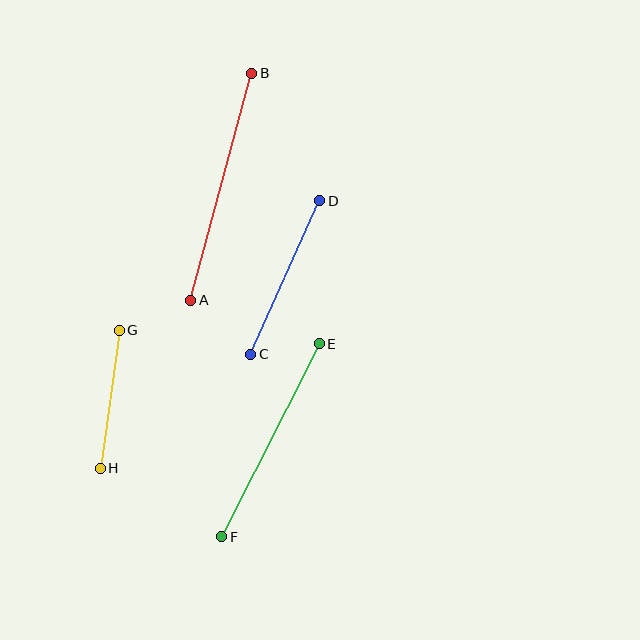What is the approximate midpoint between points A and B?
The midpoint is at approximately (221, 187) pixels.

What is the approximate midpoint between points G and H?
The midpoint is at approximately (110, 399) pixels.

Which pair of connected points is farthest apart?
Points A and B are farthest apart.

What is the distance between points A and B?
The distance is approximately 235 pixels.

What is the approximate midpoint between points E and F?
The midpoint is at approximately (271, 440) pixels.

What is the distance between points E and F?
The distance is approximately 216 pixels.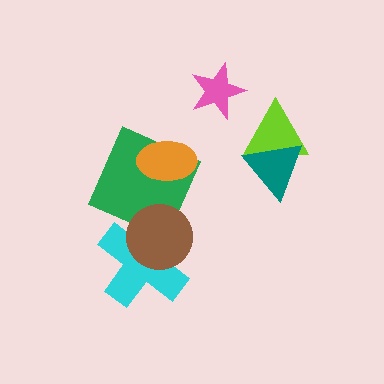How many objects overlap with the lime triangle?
1 object overlaps with the lime triangle.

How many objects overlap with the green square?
3 objects overlap with the green square.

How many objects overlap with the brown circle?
2 objects overlap with the brown circle.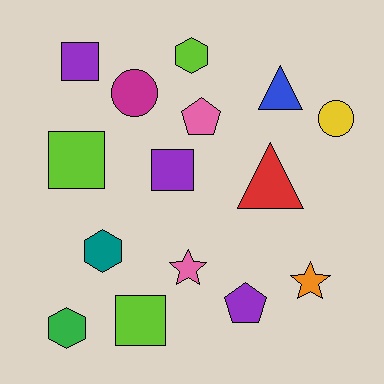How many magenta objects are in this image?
There is 1 magenta object.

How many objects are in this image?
There are 15 objects.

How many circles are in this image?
There are 2 circles.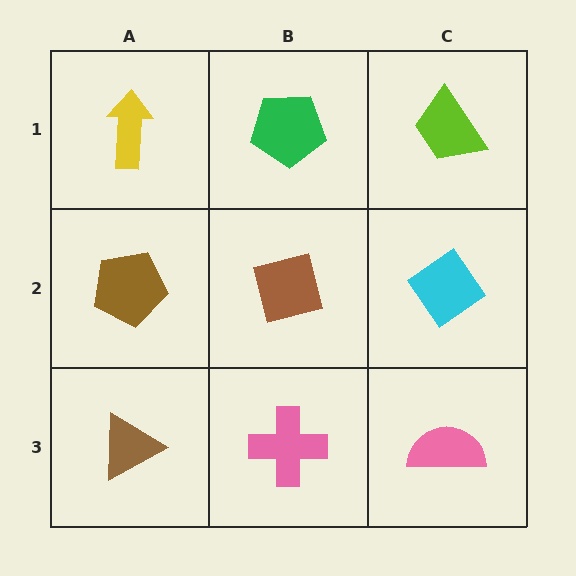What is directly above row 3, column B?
A brown square.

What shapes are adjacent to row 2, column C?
A lime trapezoid (row 1, column C), a pink semicircle (row 3, column C), a brown square (row 2, column B).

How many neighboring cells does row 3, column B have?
3.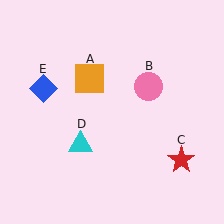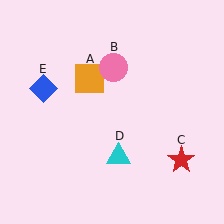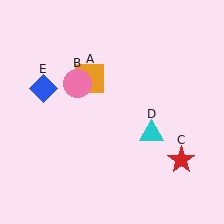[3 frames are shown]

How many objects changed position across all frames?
2 objects changed position: pink circle (object B), cyan triangle (object D).